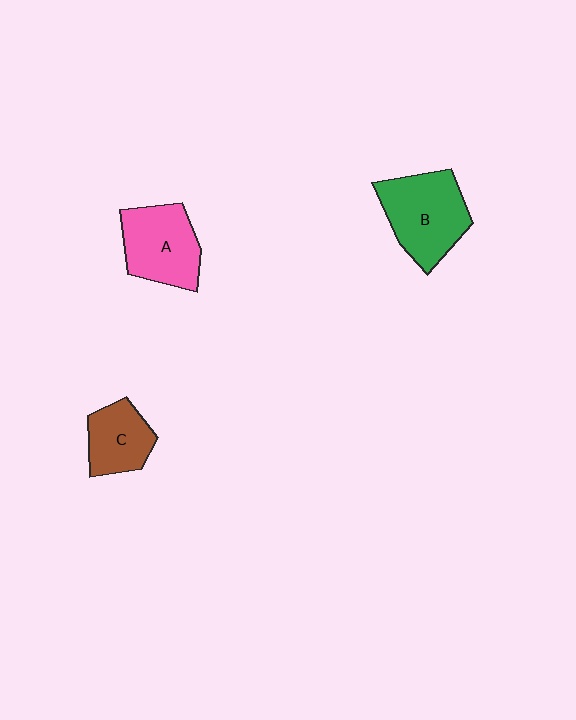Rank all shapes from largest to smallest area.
From largest to smallest: B (green), A (pink), C (brown).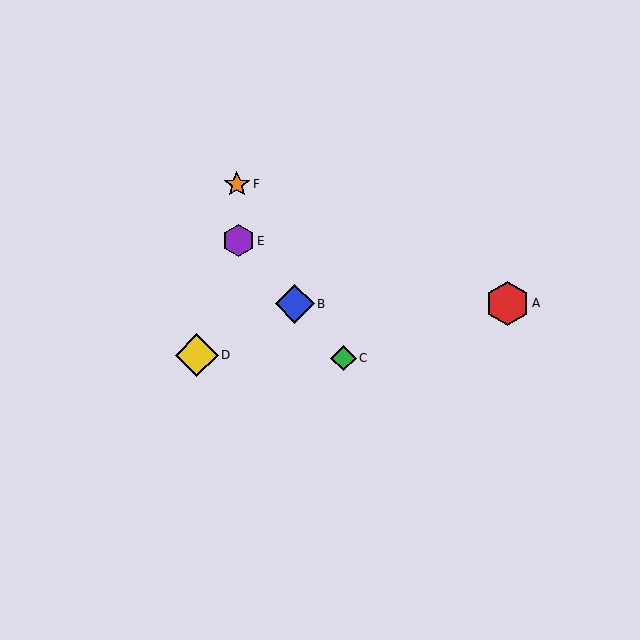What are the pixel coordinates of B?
Object B is at (295, 304).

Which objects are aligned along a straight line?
Objects B, C, E are aligned along a straight line.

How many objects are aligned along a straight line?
3 objects (B, C, E) are aligned along a straight line.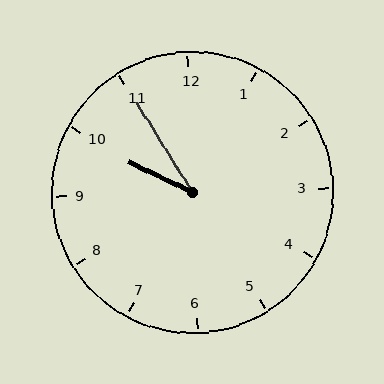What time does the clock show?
9:55.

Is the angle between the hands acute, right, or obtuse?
It is acute.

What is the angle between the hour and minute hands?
Approximately 32 degrees.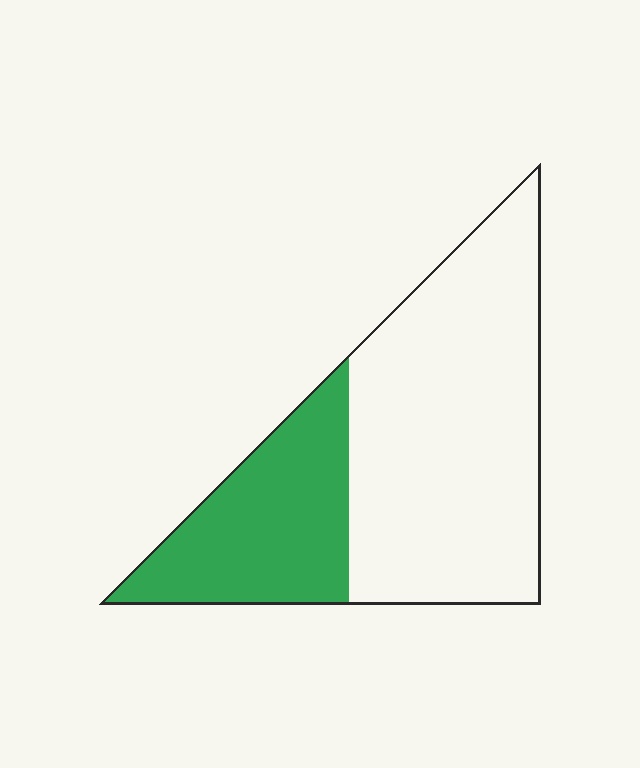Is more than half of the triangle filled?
No.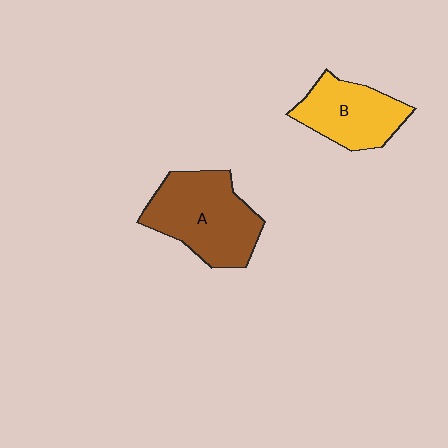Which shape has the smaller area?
Shape B (yellow).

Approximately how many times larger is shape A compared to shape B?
Approximately 1.4 times.